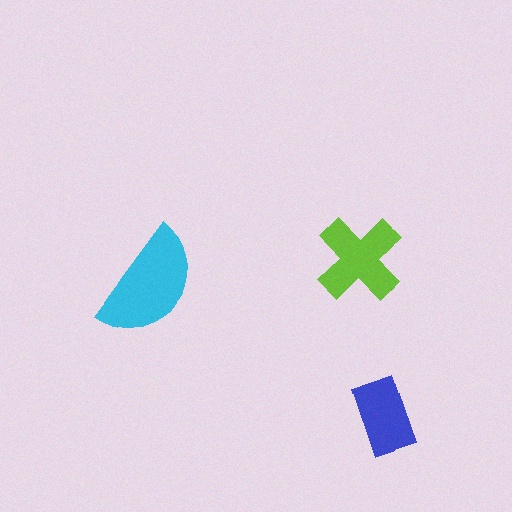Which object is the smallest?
The blue rectangle.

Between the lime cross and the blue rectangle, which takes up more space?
The lime cross.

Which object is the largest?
The cyan semicircle.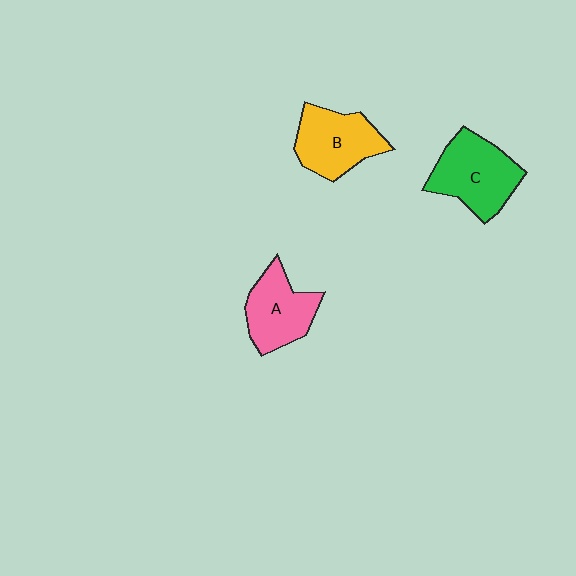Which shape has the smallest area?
Shape A (pink).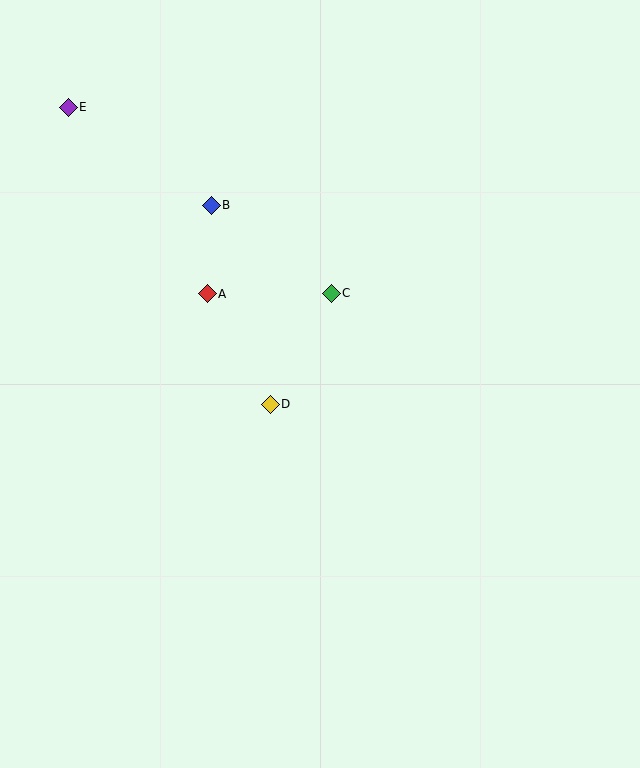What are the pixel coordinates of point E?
Point E is at (68, 107).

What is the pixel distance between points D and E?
The distance between D and E is 359 pixels.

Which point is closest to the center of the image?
Point D at (270, 404) is closest to the center.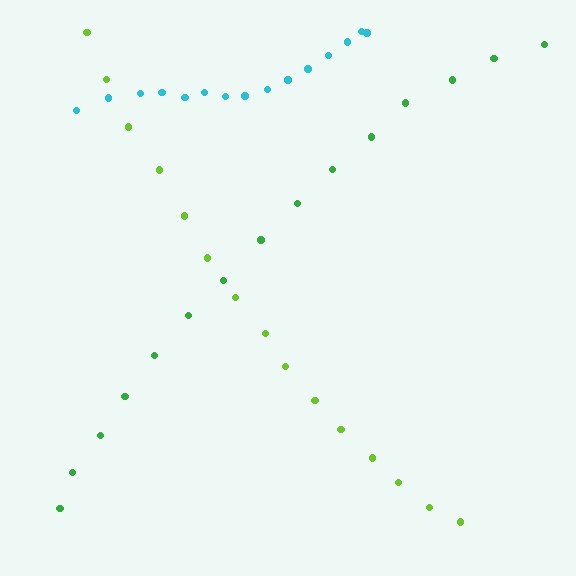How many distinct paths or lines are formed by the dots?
There are 3 distinct paths.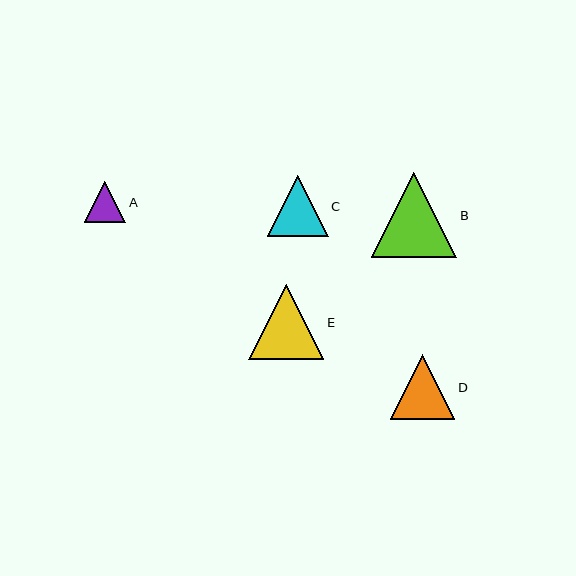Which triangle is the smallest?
Triangle A is the smallest with a size of approximately 42 pixels.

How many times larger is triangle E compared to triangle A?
Triangle E is approximately 1.8 times the size of triangle A.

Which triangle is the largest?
Triangle B is the largest with a size of approximately 85 pixels.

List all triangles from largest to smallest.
From largest to smallest: B, E, D, C, A.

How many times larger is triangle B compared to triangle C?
Triangle B is approximately 1.4 times the size of triangle C.